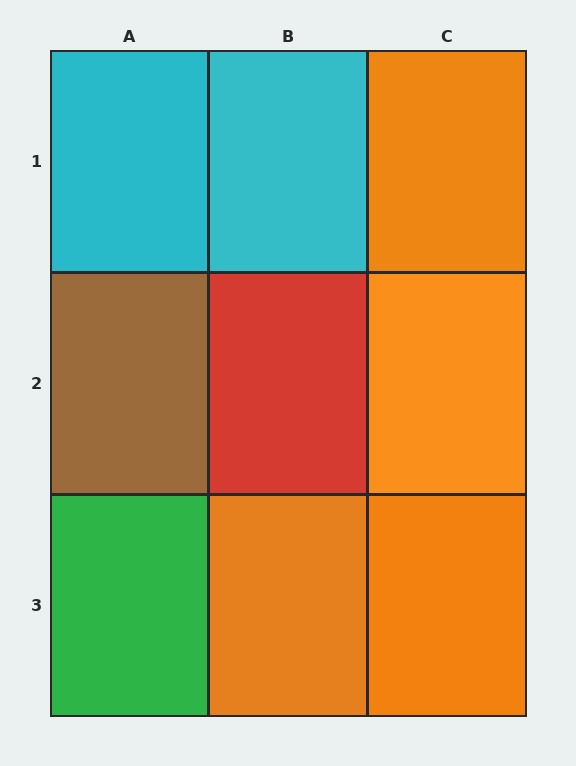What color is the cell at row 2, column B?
Red.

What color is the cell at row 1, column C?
Orange.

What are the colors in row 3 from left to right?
Green, orange, orange.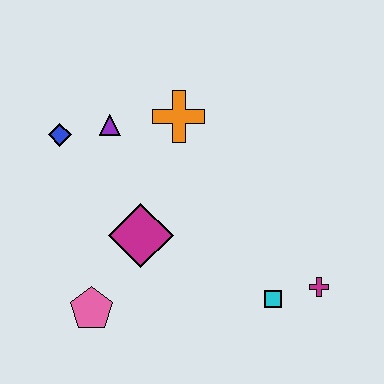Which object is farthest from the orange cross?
The magenta cross is farthest from the orange cross.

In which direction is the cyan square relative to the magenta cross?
The cyan square is to the left of the magenta cross.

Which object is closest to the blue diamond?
The purple triangle is closest to the blue diamond.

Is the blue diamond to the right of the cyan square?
No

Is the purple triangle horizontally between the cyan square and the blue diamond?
Yes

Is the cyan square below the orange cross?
Yes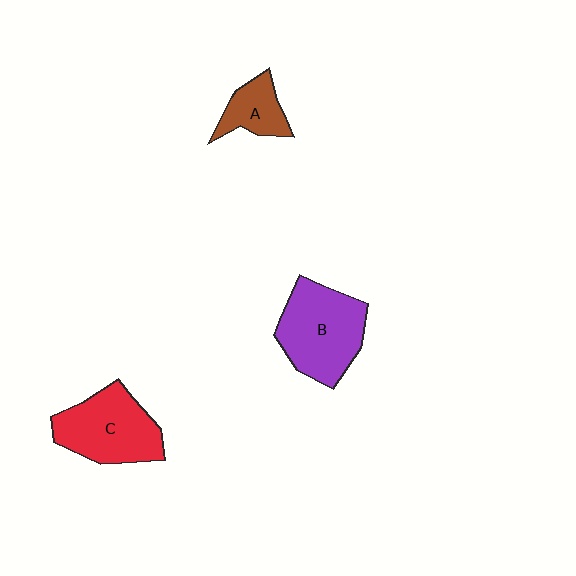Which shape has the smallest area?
Shape A (brown).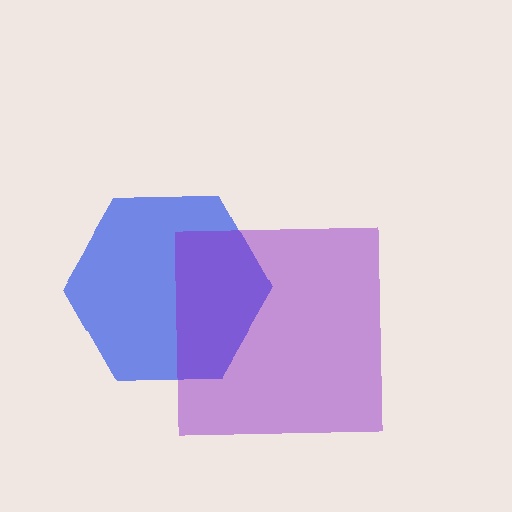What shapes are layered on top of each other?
The layered shapes are: a blue hexagon, a purple square.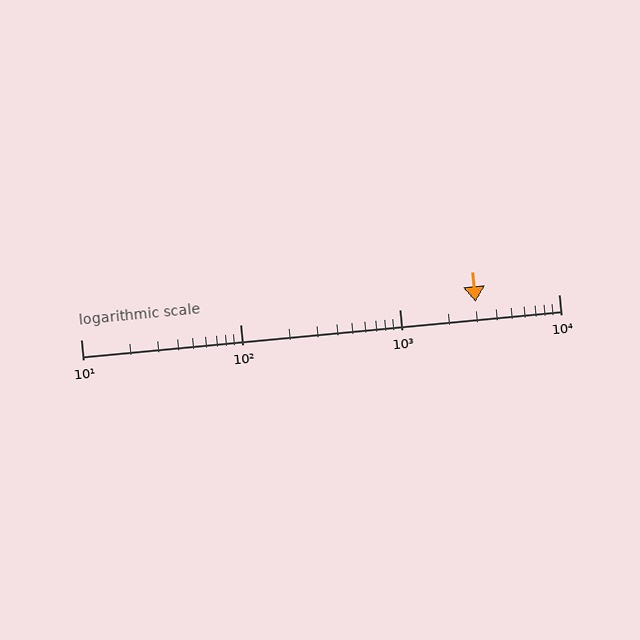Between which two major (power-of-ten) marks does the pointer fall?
The pointer is between 1000 and 10000.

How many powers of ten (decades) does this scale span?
The scale spans 3 decades, from 10 to 10000.